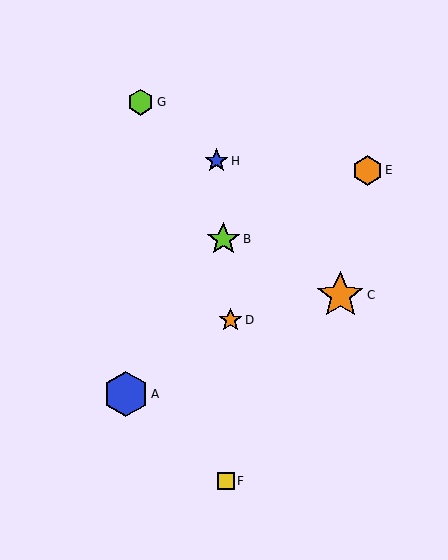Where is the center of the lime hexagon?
The center of the lime hexagon is at (141, 102).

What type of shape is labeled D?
Shape D is an orange star.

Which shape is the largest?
The orange star (labeled C) is the largest.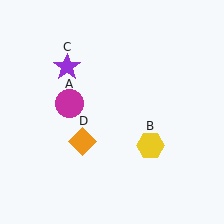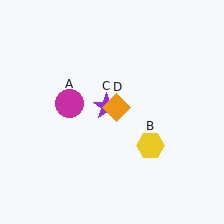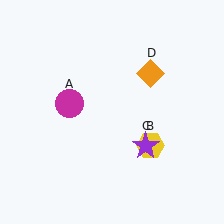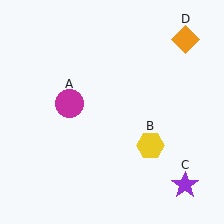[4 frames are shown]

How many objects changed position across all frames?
2 objects changed position: purple star (object C), orange diamond (object D).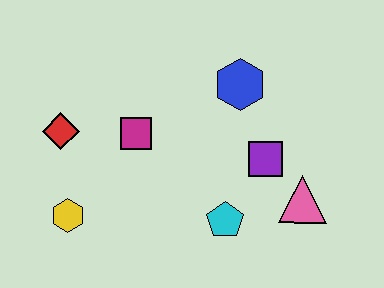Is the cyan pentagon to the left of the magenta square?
No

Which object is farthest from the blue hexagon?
The yellow hexagon is farthest from the blue hexagon.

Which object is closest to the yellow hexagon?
The red diamond is closest to the yellow hexagon.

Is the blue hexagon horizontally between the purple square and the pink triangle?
No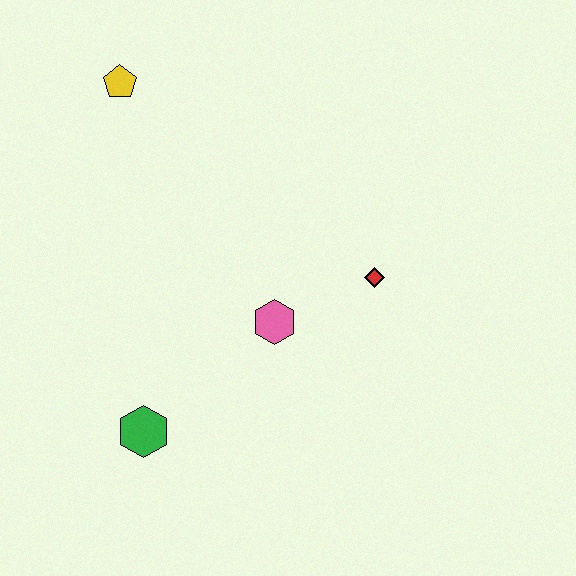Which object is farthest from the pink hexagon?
The yellow pentagon is farthest from the pink hexagon.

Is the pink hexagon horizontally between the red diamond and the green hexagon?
Yes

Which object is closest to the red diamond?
The pink hexagon is closest to the red diamond.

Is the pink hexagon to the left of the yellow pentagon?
No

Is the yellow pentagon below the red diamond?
No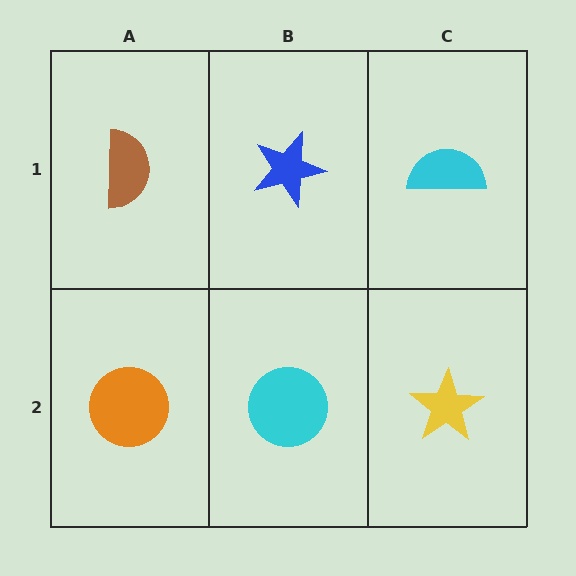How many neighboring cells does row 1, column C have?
2.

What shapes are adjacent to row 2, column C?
A cyan semicircle (row 1, column C), a cyan circle (row 2, column B).